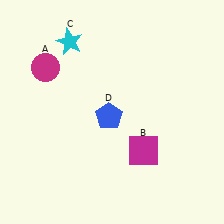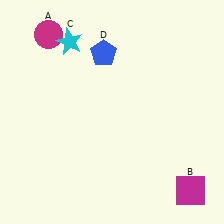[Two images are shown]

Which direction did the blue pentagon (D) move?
The blue pentagon (D) moved up.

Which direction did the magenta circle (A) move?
The magenta circle (A) moved up.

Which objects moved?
The objects that moved are: the magenta circle (A), the magenta square (B), the blue pentagon (D).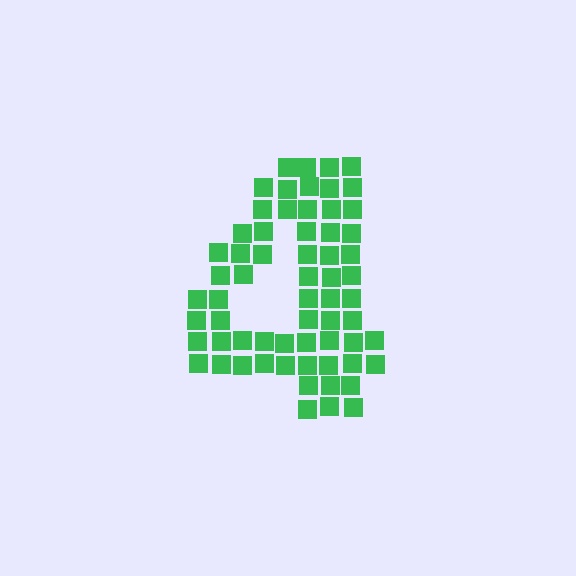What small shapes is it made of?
It is made of small squares.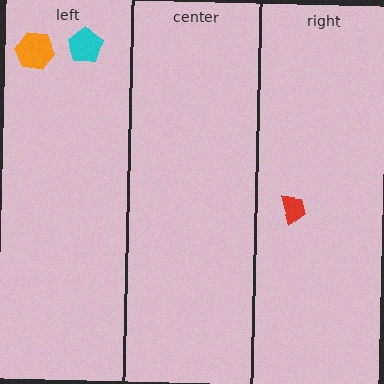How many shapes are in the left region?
2.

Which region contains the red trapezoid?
The right region.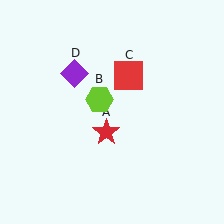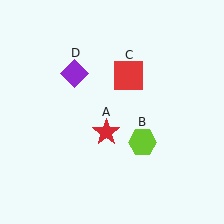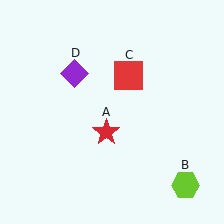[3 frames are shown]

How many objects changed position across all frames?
1 object changed position: lime hexagon (object B).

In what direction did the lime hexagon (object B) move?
The lime hexagon (object B) moved down and to the right.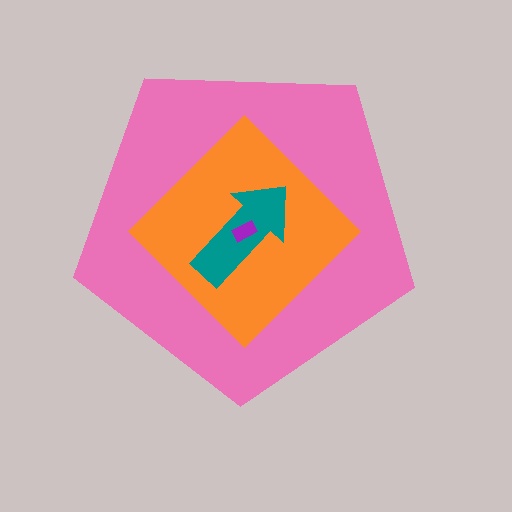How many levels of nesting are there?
4.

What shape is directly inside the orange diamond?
The teal arrow.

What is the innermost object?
The purple rectangle.